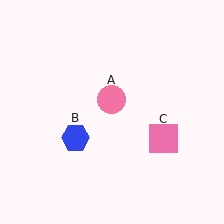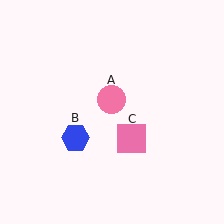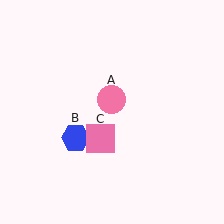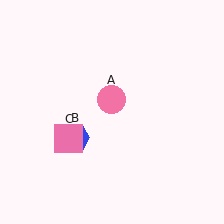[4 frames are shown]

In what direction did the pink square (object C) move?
The pink square (object C) moved left.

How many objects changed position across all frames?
1 object changed position: pink square (object C).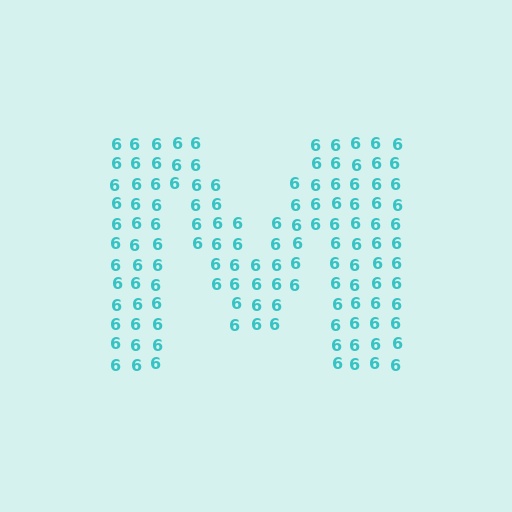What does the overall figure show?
The overall figure shows the letter M.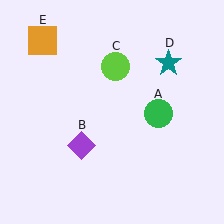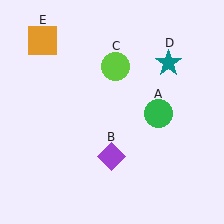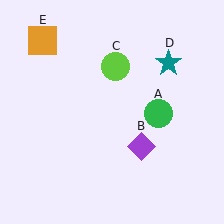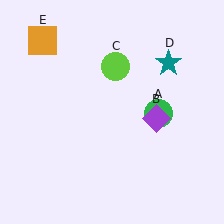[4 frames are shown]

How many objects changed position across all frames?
1 object changed position: purple diamond (object B).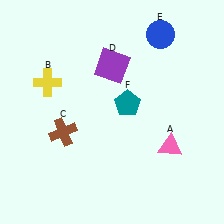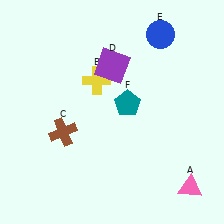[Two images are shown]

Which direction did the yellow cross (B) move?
The yellow cross (B) moved right.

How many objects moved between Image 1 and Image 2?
2 objects moved between the two images.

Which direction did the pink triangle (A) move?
The pink triangle (A) moved down.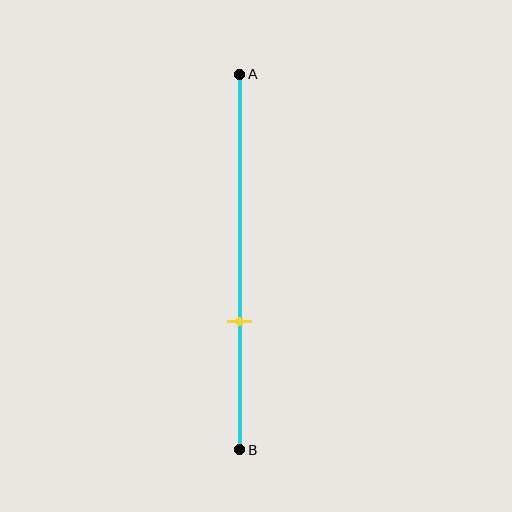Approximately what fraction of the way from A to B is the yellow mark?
The yellow mark is approximately 65% of the way from A to B.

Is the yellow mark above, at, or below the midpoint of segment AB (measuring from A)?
The yellow mark is below the midpoint of segment AB.